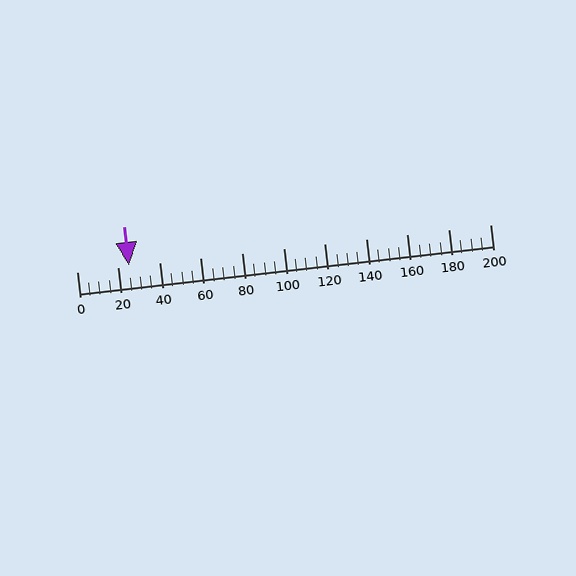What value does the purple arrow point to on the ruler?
The purple arrow points to approximately 25.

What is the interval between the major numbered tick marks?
The major tick marks are spaced 20 units apart.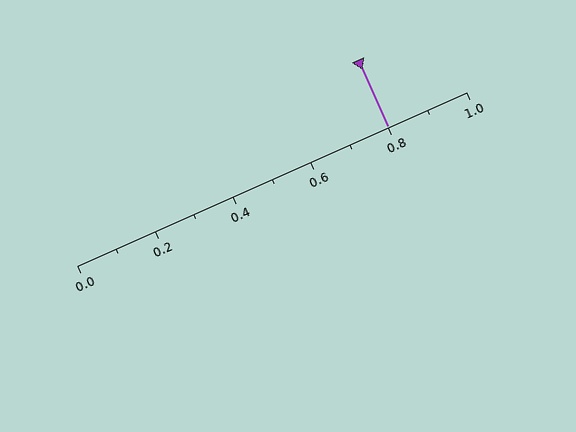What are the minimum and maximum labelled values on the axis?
The axis runs from 0.0 to 1.0.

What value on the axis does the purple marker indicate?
The marker indicates approximately 0.8.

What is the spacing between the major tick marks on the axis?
The major ticks are spaced 0.2 apart.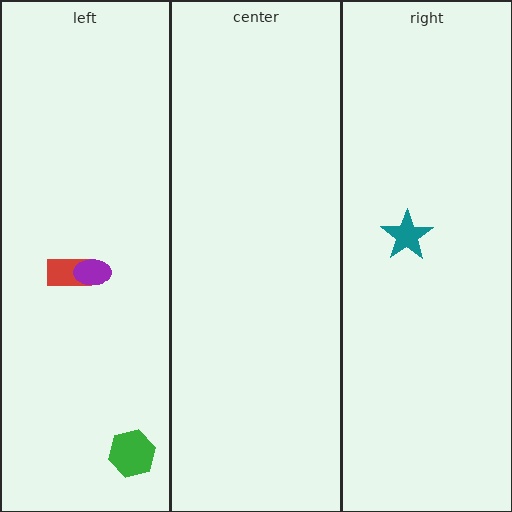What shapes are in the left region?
The red rectangle, the purple ellipse, the green hexagon.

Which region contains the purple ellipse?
The left region.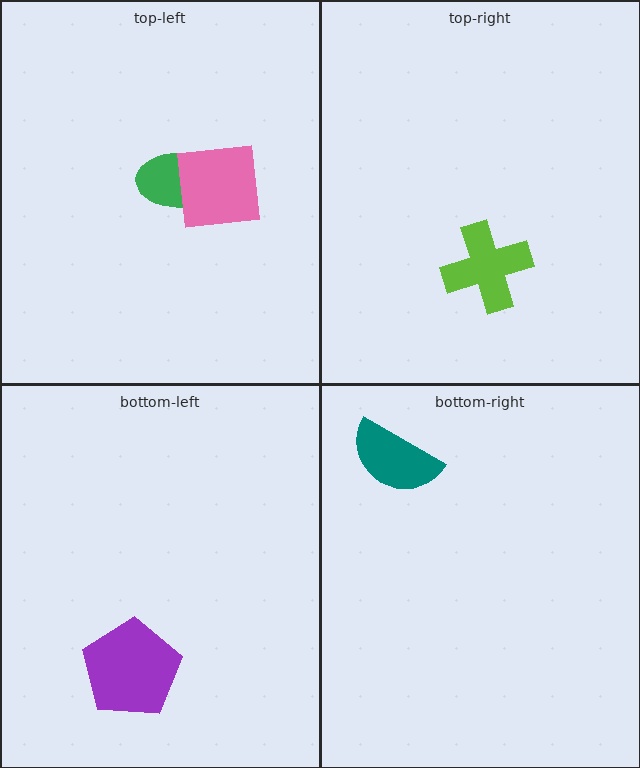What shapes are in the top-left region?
The green ellipse, the pink square.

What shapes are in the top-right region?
The lime cross.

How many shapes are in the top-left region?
2.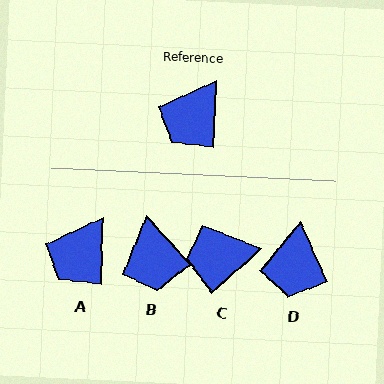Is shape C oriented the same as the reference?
No, it is off by about 46 degrees.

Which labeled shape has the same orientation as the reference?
A.